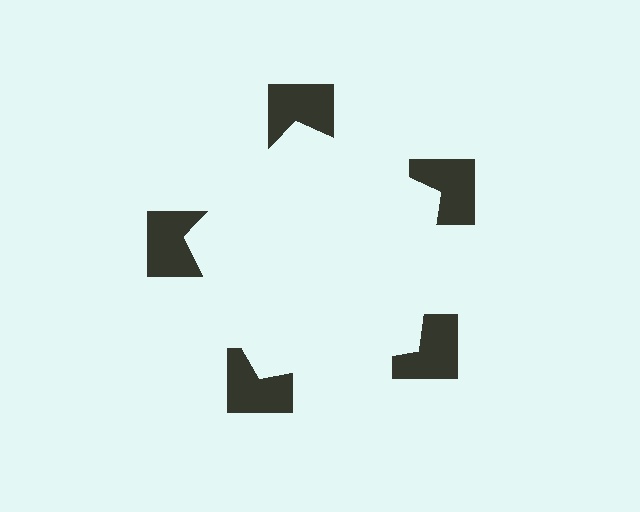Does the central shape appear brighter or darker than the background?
It typically appears slightly brighter than the background, even though no actual brightness change is drawn.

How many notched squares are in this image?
There are 5 — one at each vertex of the illusory pentagon.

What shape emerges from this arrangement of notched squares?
An illusory pentagon — its edges are inferred from the aligned wedge cuts in the notched squares, not physically drawn.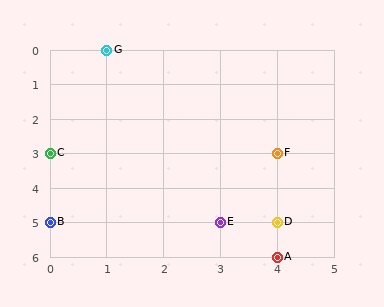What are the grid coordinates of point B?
Point B is at grid coordinates (0, 5).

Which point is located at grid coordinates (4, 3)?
Point F is at (4, 3).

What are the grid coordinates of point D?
Point D is at grid coordinates (4, 5).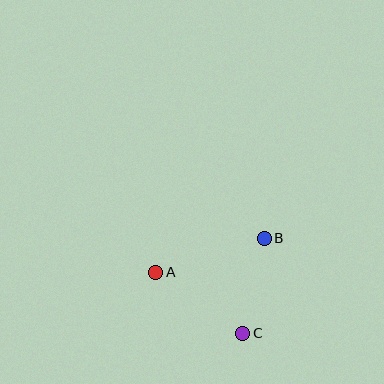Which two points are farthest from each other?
Points A and B are farthest from each other.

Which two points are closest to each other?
Points B and C are closest to each other.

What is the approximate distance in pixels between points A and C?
The distance between A and C is approximately 106 pixels.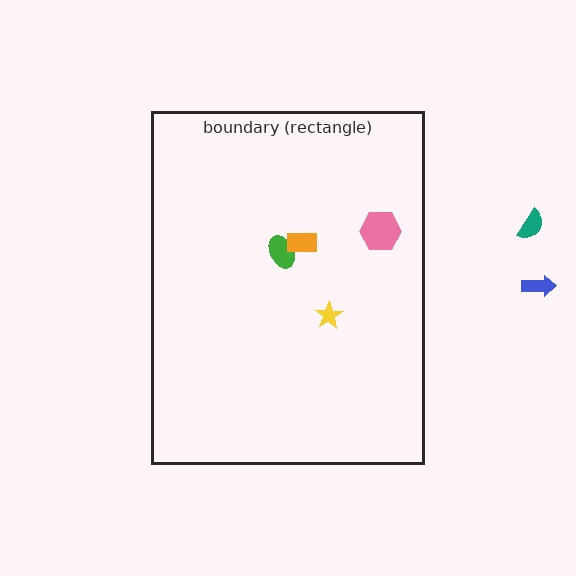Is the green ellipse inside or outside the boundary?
Inside.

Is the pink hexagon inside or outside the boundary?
Inside.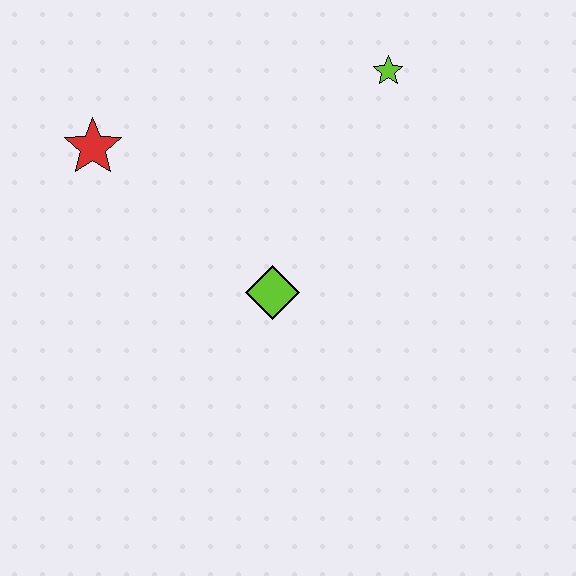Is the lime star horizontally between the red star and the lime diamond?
No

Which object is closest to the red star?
The lime diamond is closest to the red star.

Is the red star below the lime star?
Yes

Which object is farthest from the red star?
The lime star is farthest from the red star.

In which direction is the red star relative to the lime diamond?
The red star is to the left of the lime diamond.